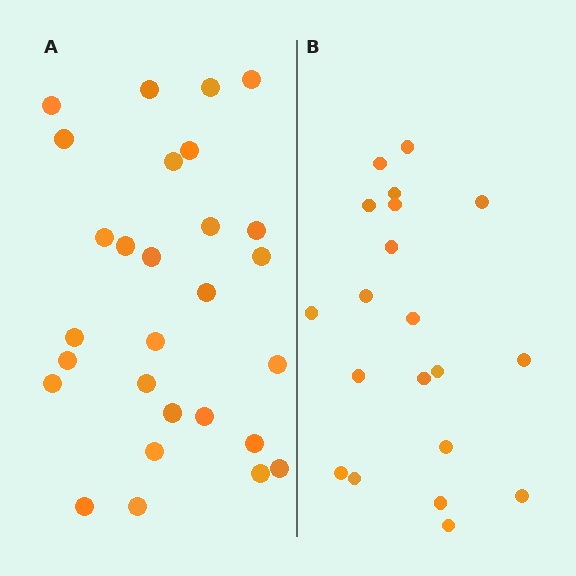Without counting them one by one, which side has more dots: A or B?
Region A (the left region) has more dots.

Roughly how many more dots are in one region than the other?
Region A has roughly 8 or so more dots than region B.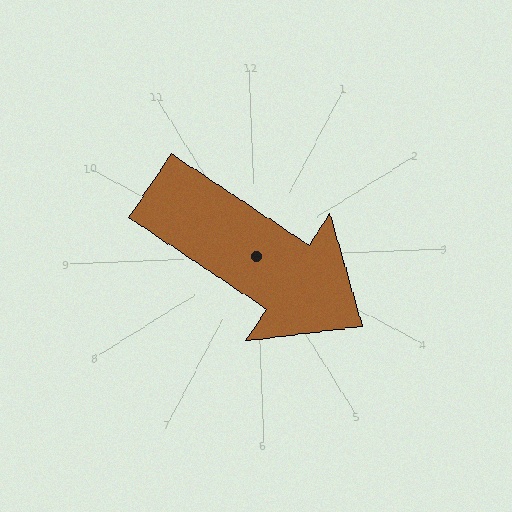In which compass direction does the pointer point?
Southeast.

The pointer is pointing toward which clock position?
Roughly 4 o'clock.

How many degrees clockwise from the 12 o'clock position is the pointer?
Approximately 126 degrees.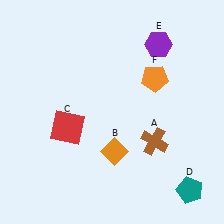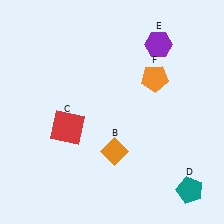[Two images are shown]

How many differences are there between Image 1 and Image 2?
There is 1 difference between the two images.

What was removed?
The brown cross (A) was removed in Image 2.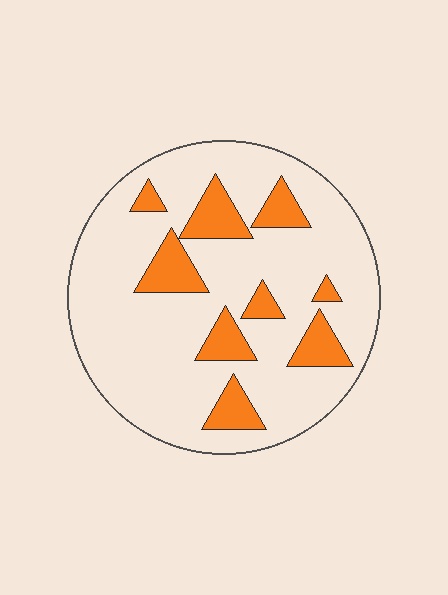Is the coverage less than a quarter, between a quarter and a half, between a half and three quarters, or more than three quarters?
Less than a quarter.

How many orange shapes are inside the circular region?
9.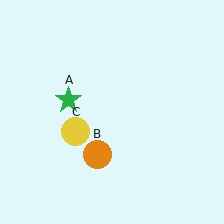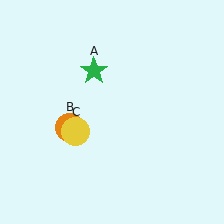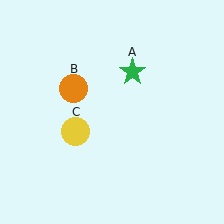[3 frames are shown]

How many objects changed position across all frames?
2 objects changed position: green star (object A), orange circle (object B).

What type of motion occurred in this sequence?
The green star (object A), orange circle (object B) rotated clockwise around the center of the scene.